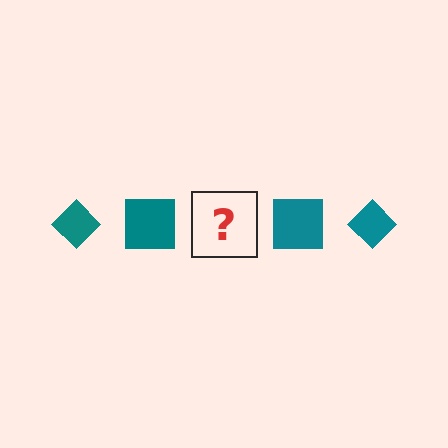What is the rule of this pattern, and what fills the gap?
The rule is that the pattern cycles through diamond, square shapes in teal. The gap should be filled with a teal diamond.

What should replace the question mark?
The question mark should be replaced with a teal diamond.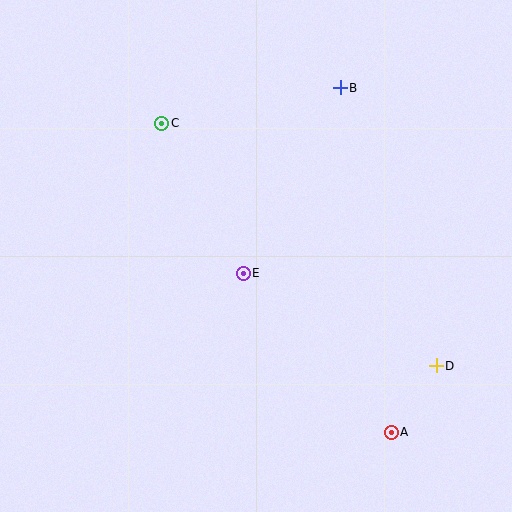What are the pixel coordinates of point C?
Point C is at (162, 123).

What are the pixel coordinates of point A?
Point A is at (391, 432).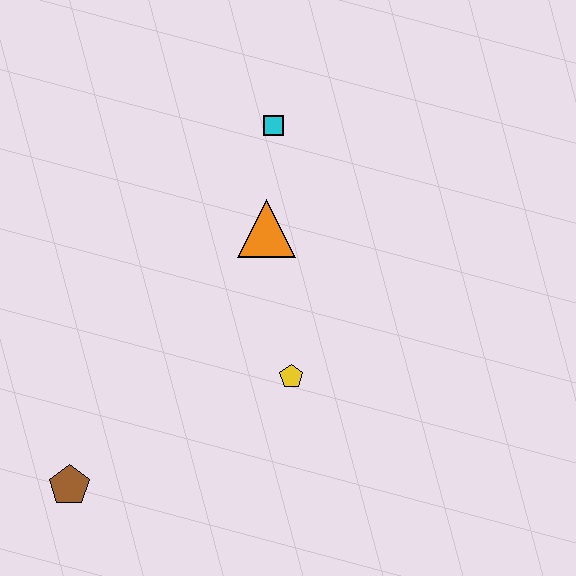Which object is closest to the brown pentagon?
The yellow pentagon is closest to the brown pentagon.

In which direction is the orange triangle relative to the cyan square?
The orange triangle is below the cyan square.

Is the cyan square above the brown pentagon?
Yes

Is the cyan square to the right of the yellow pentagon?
No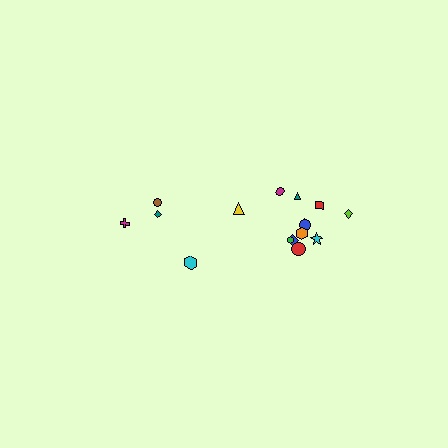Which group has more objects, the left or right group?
The right group.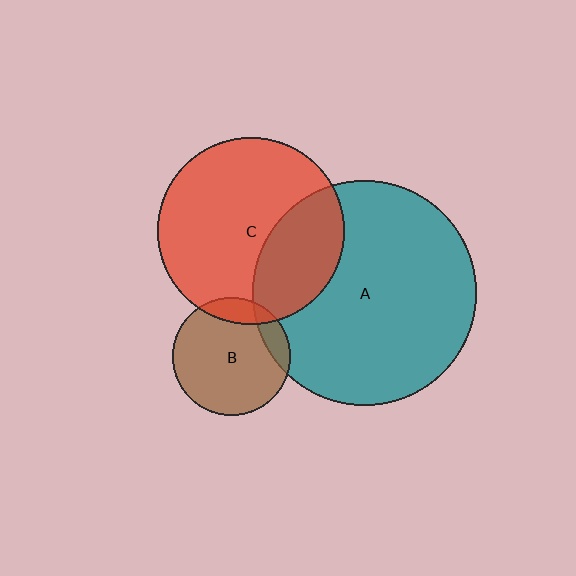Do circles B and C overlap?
Yes.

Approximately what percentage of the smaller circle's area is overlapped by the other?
Approximately 15%.